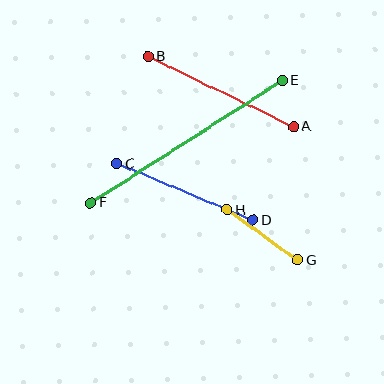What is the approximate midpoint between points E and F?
The midpoint is at approximately (187, 142) pixels.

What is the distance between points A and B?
The distance is approximately 162 pixels.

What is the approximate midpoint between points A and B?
The midpoint is at approximately (221, 92) pixels.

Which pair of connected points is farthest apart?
Points E and F are farthest apart.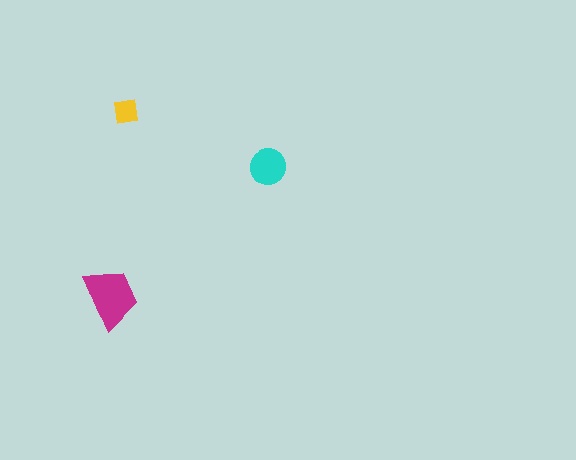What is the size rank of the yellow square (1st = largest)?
3rd.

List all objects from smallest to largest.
The yellow square, the cyan circle, the magenta trapezoid.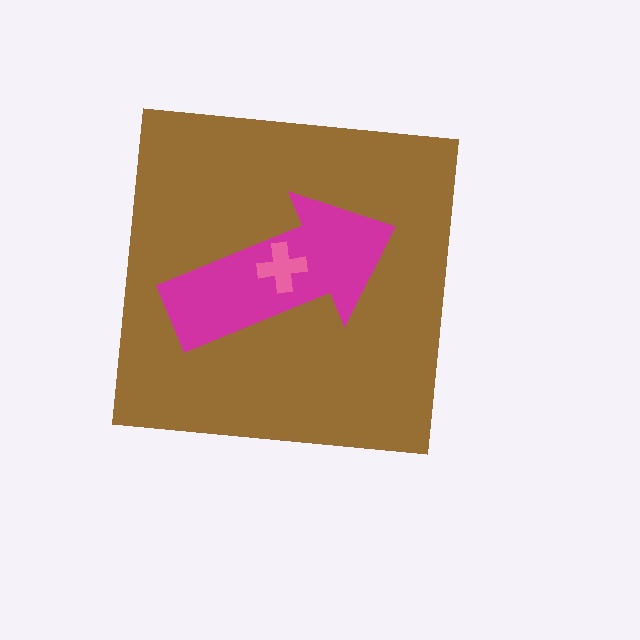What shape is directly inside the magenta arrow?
The pink cross.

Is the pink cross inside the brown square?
Yes.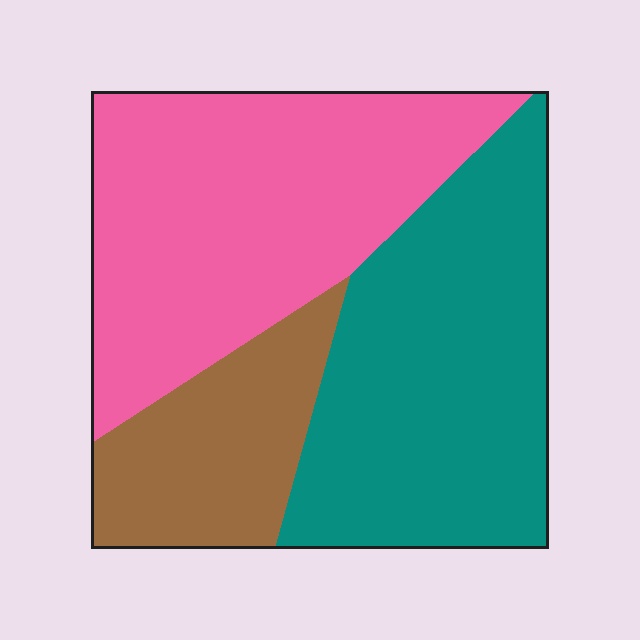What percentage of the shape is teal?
Teal covers 40% of the shape.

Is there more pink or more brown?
Pink.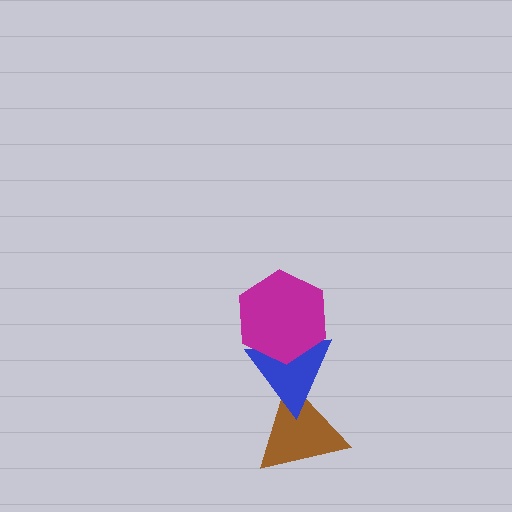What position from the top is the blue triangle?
The blue triangle is 2nd from the top.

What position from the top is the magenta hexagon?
The magenta hexagon is 1st from the top.